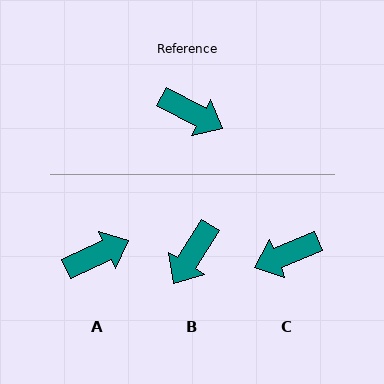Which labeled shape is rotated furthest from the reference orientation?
C, about 130 degrees away.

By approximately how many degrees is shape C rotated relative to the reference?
Approximately 130 degrees clockwise.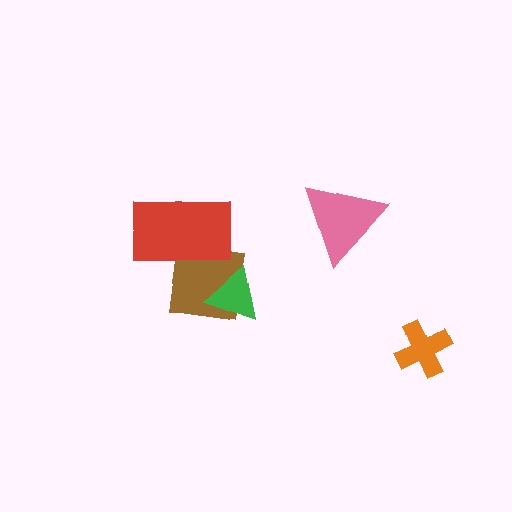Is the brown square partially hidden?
Yes, it is partially covered by another shape.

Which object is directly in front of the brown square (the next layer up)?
The red rectangle is directly in front of the brown square.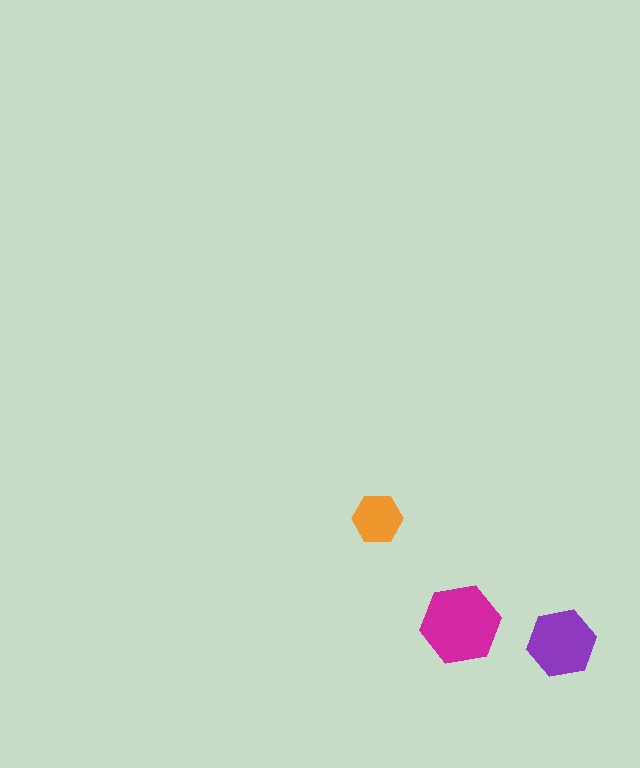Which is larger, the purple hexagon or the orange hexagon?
The purple one.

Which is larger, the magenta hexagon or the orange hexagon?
The magenta one.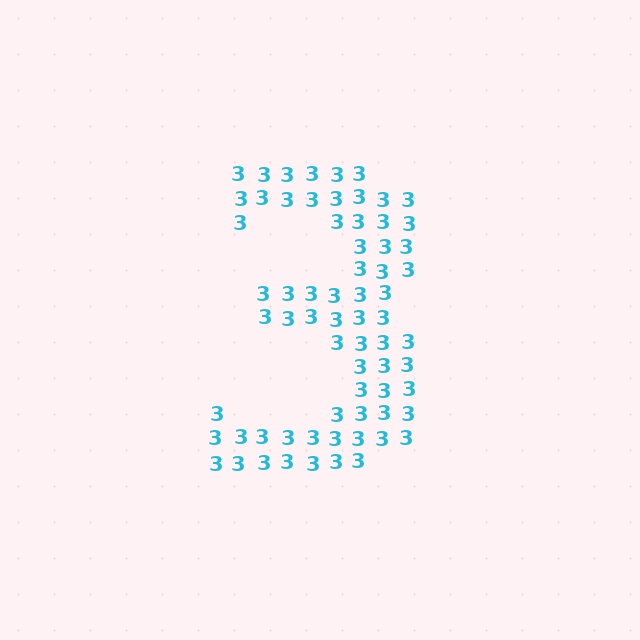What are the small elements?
The small elements are digit 3's.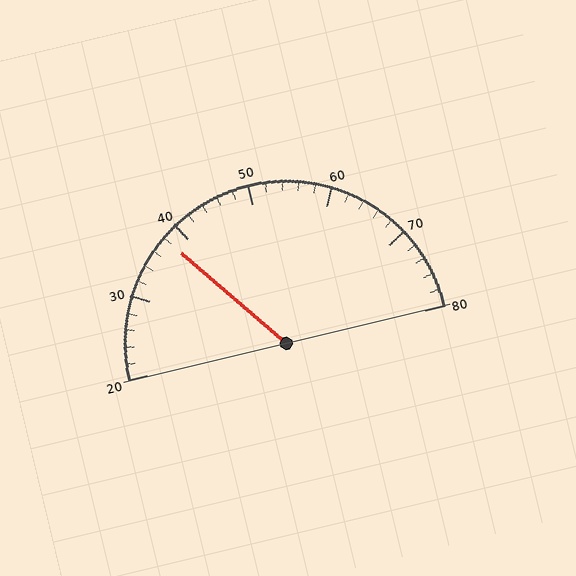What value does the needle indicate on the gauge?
The needle indicates approximately 38.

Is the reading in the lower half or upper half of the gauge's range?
The reading is in the lower half of the range (20 to 80).